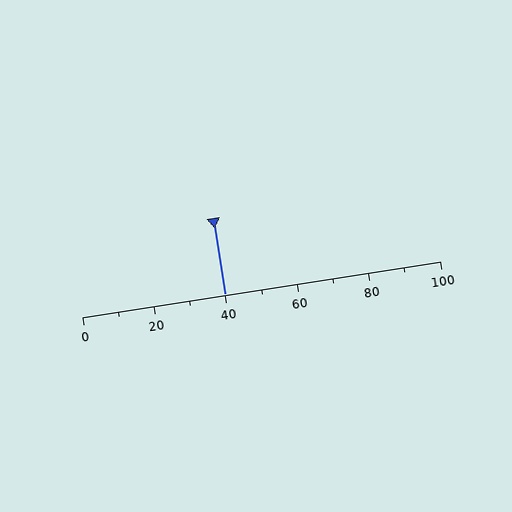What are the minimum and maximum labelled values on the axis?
The axis runs from 0 to 100.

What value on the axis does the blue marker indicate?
The marker indicates approximately 40.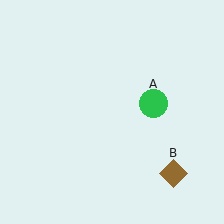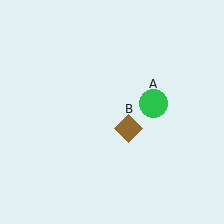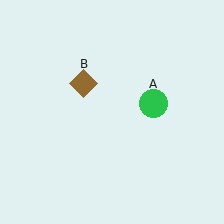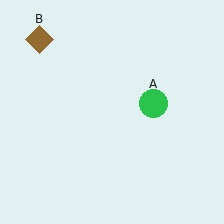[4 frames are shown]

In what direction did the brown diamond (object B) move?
The brown diamond (object B) moved up and to the left.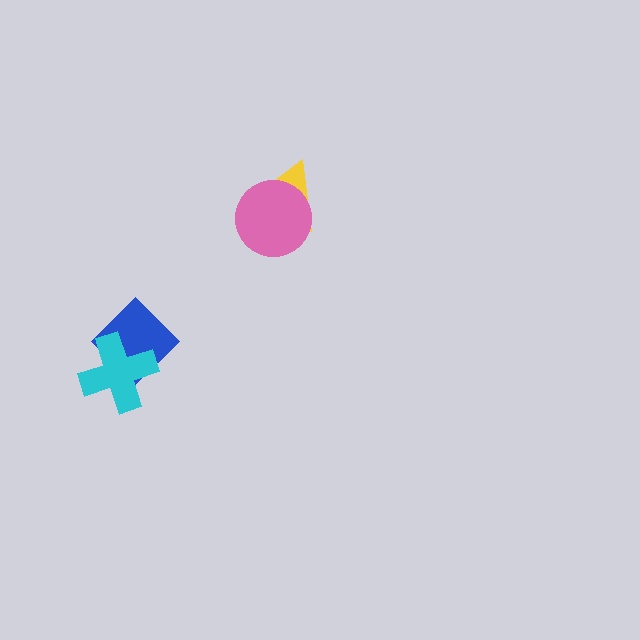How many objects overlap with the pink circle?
1 object overlaps with the pink circle.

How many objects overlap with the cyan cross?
1 object overlaps with the cyan cross.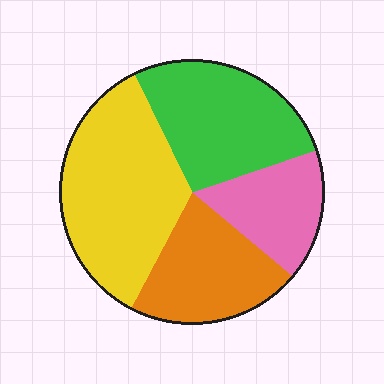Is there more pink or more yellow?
Yellow.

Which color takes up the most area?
Yellow, at roughly 35%.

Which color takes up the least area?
Pink, at roughly 15%.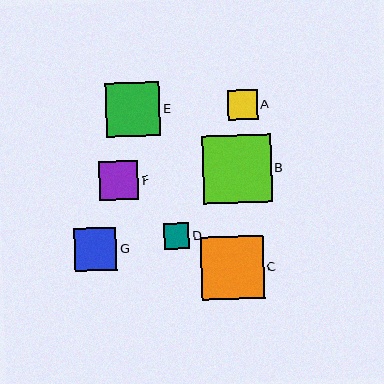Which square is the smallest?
Square D is the smallest with a size of approximately 26 pixels.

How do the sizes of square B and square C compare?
Square B and square C are approximately the same size.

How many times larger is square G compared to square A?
Square G is approximately 1.5 times the size of square A.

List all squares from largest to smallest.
From largest to smallest: B, C, E, G, F, A, D.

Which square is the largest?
Square B is the largest with a size of approximately 69 pixels.